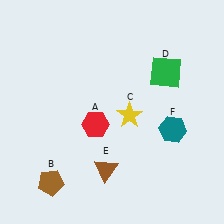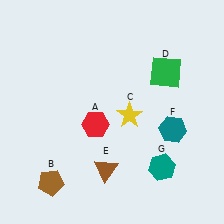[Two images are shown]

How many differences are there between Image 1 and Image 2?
There is 1 difference between the two images.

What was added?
A teal hexagon (G) was added in Image 2.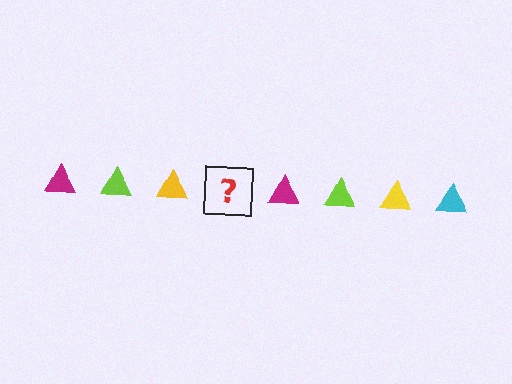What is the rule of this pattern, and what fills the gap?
The rule is that the pattern cycles through magenta, lime, yellow, cyan triangles. The gap should be filled with a cyan triangle.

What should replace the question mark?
The question mark should be replaced with a cyan triangle.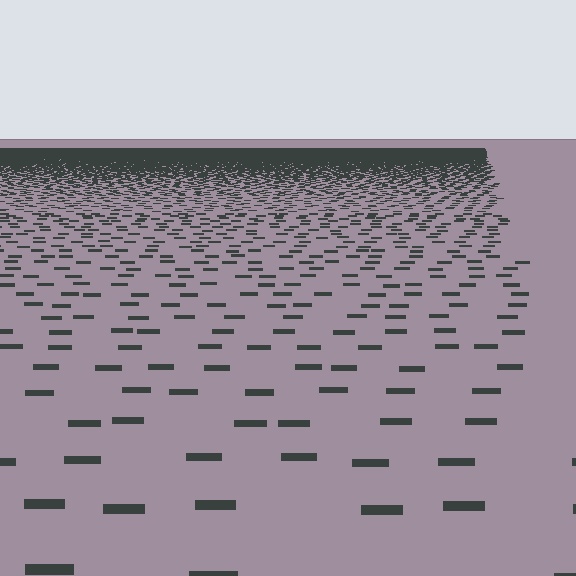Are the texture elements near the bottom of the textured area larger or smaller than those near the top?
Larger. Near the bottom, elements are closer to the viewer and appear at a bigger on-screen size.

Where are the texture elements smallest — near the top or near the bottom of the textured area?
Near the top.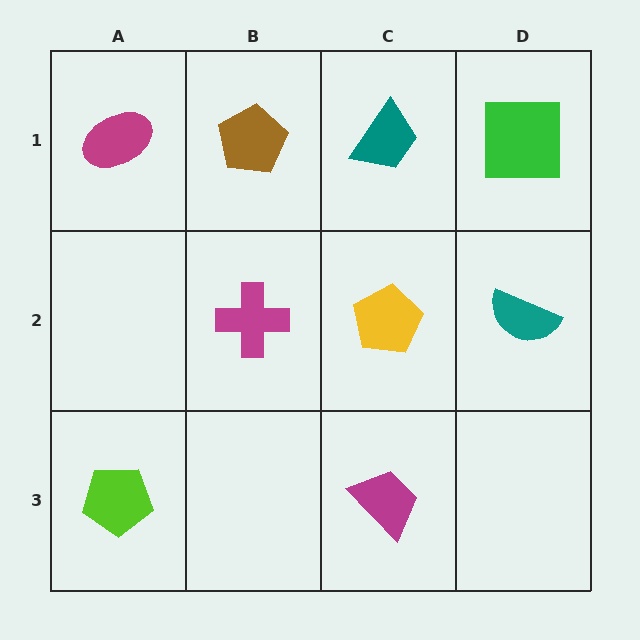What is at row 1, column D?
A green square.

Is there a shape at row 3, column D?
No, that cell is empty.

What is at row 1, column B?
A brown pentagon.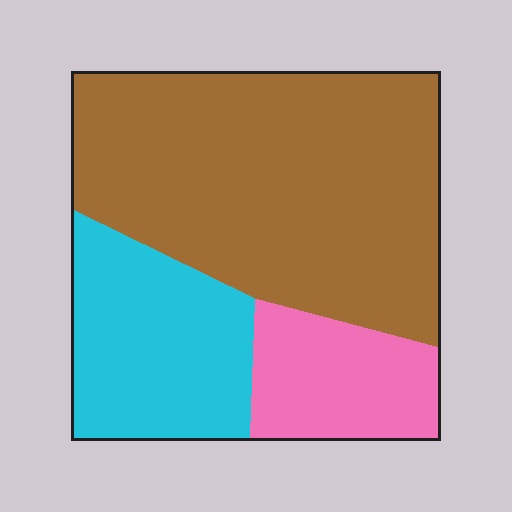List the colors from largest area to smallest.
From largest to smallest: brown, cyan, pink.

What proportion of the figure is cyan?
Cyan covers around 25% of the figure.